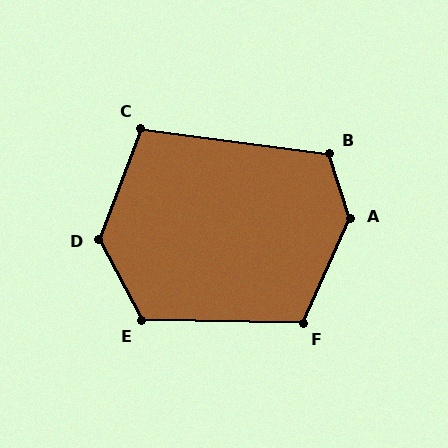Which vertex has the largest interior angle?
A, at approximately 137 degrees.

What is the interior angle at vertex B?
Approximately 116 degrees (obtuse).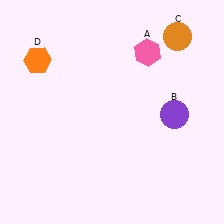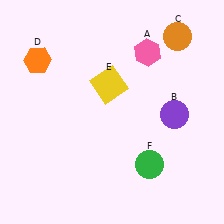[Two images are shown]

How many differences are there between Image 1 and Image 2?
There are 2 differences between the two images.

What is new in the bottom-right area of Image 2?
A green circle (F) was added in the bottom-right area of Image 2.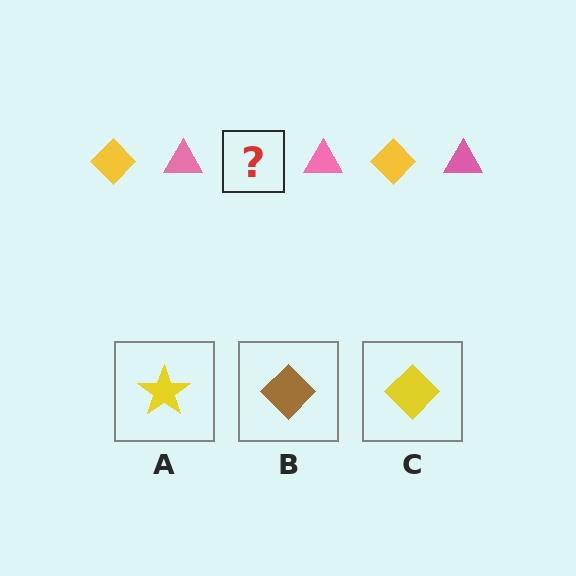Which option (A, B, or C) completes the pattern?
C.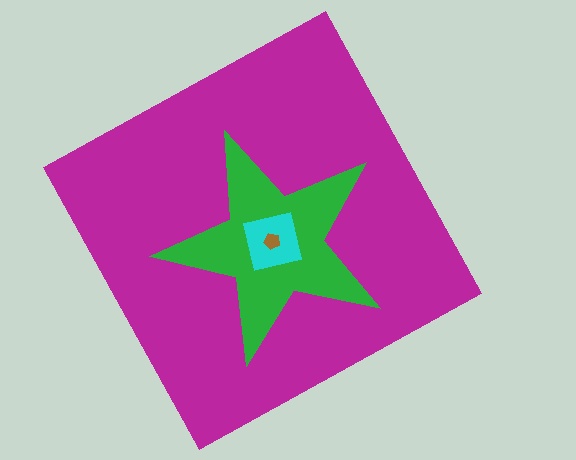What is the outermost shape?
The magenta square.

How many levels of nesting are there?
4.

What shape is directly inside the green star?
The cyan square.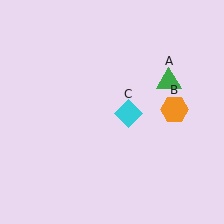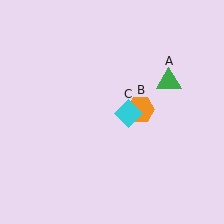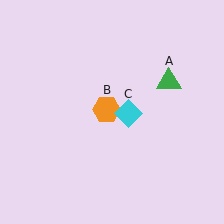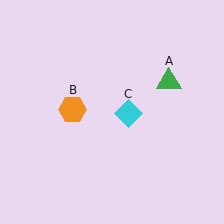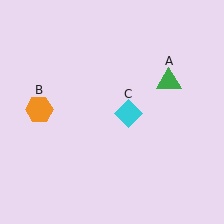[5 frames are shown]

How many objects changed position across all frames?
1 object changed position: orange hexagon (object B).